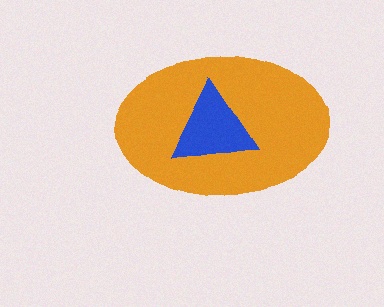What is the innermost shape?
The blue triangle.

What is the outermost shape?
The orange ellipse.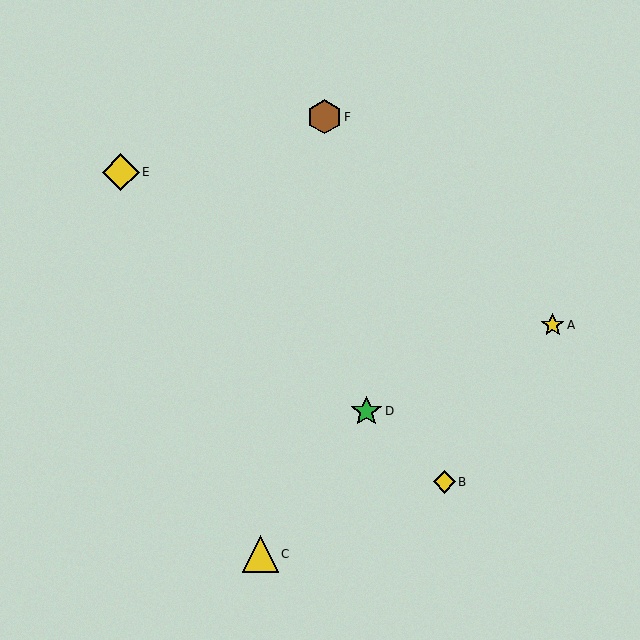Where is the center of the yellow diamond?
The center of the yellow diamond is at (444, 482).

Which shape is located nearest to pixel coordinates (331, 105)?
The brown hexagon (labeled F) at (324, 117) is nearest to that location.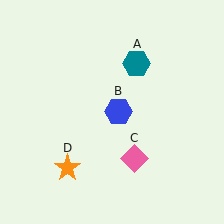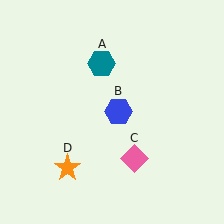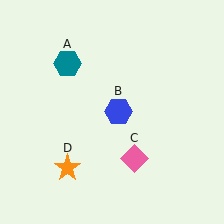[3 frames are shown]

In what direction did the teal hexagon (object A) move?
The teal hexagon (object A) moved left.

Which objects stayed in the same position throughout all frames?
Blue hexagon (object B) and pink diamond (object C) and orange star (object D) remained stationary.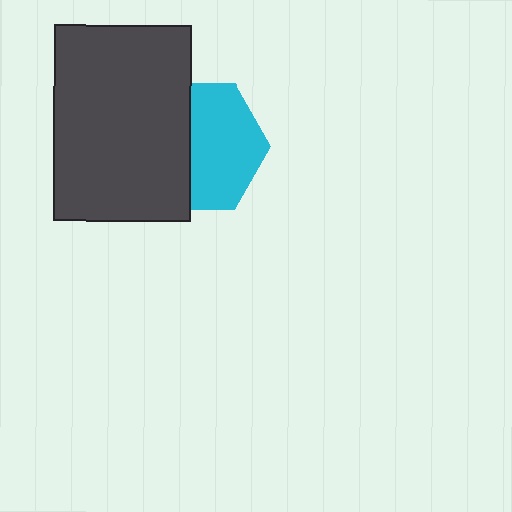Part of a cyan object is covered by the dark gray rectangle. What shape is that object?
It is a hexagon.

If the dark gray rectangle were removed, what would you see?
You would see the complete cyan hexagon.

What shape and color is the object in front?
The object in front is a dark gray rectangle.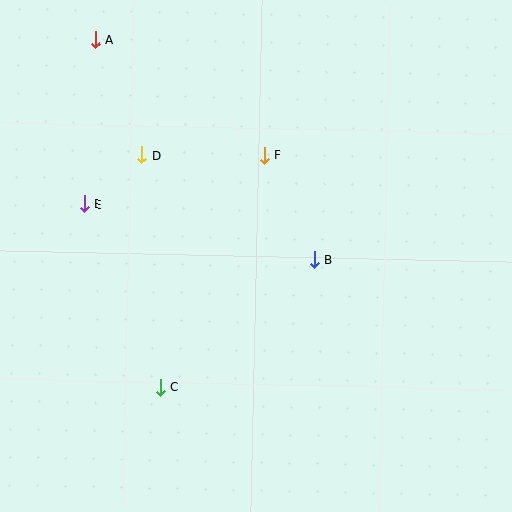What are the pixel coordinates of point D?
Point D is at (142, 155).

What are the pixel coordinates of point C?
Point C is at (160, 387).